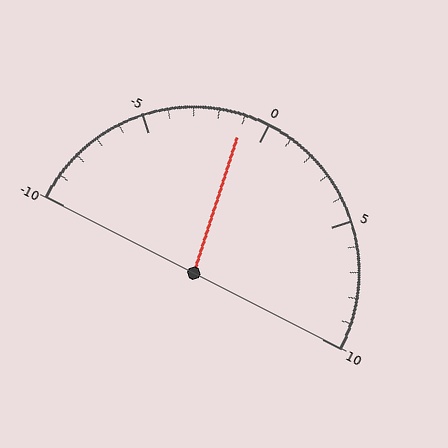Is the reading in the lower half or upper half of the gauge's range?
The reading is in the lower half of the range (-10 to 10).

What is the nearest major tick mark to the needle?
The nearest major tick mark is 0.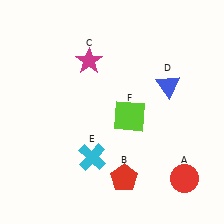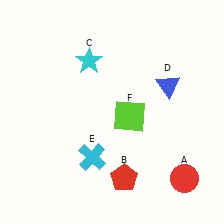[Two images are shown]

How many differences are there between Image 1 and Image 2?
There is 1 difference between the two images.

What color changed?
The star (C) changed from magenta in Image 1 to cyan in Image 2.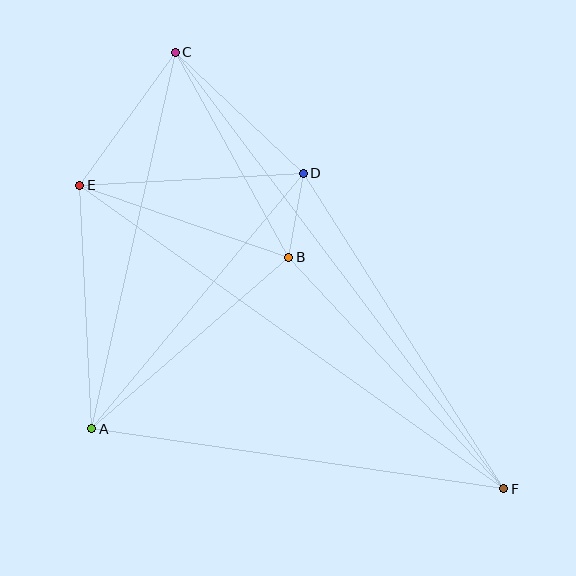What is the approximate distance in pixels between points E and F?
The distance between E and F is approximately 522 pixels.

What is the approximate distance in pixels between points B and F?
The distance between B and F is approximately 316 pixels.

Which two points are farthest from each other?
Points C and F are farthest from each other.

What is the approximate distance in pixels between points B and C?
The distance between B and C is approximately 234 pixels.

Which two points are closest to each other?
Points B and D are closest to each other.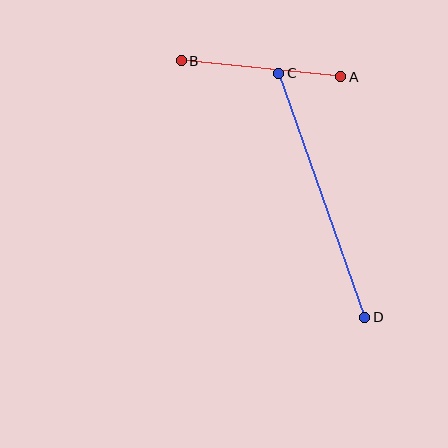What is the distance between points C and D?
The distance is approximately 259 pixels.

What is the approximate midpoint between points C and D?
The midpoint is at approximately (322, 195) pixels.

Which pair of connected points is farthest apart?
Points C and D are farthest apart.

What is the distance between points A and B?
The distance is approximately 160 pixels.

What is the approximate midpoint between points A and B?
The midpoint is at approximately (261, 69) pixels.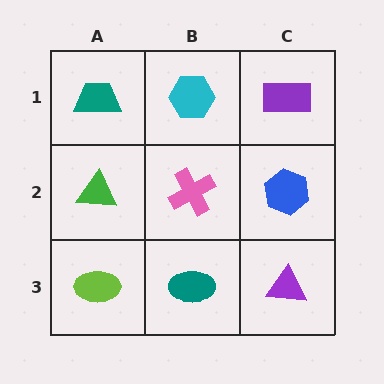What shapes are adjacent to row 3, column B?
A pink cross (row 2, column B), a lime ellipse (row 3, column A), a purple triangle (row 3, column C).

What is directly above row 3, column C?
A blue hexagon.